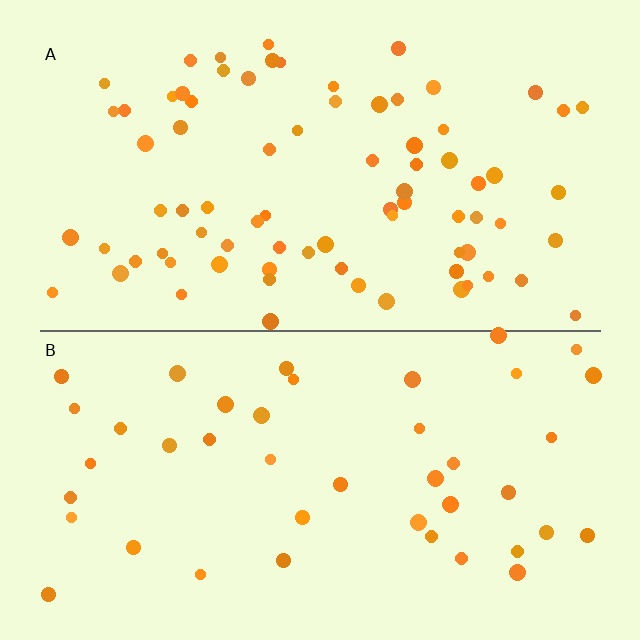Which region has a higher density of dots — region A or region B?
A (the top).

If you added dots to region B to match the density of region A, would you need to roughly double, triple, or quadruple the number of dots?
Approximately double.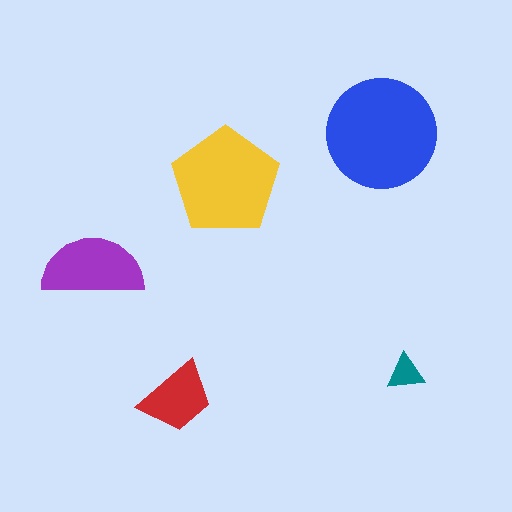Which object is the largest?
The blue circle.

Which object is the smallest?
The teal triangle.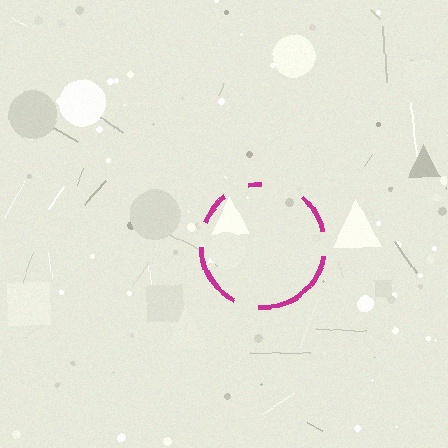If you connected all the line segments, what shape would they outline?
They would outline a circle.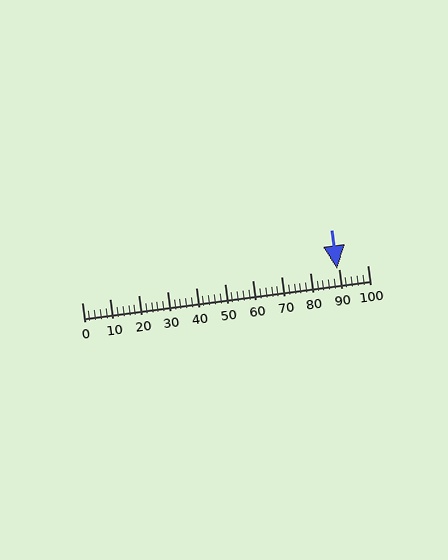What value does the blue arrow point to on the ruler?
The blue arrow points to approximately 90.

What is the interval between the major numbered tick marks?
The major tick marks are spaced 10 units apart.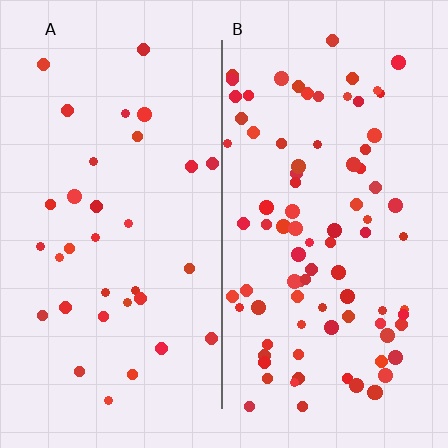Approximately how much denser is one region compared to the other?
Approximately 2.6× — region B over region A.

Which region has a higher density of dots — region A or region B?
B (the right).